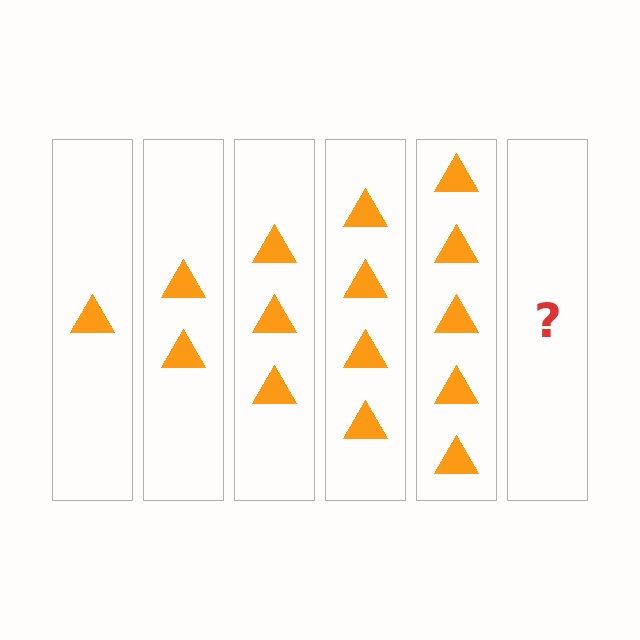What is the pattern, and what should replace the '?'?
The pattern is that each step adds one more triangle. The '?' should be 6 triangles.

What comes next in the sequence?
The next element should be 6 triangles.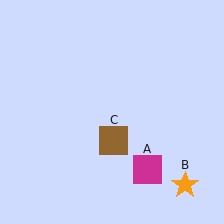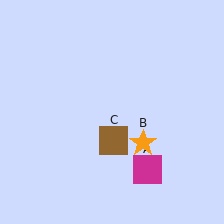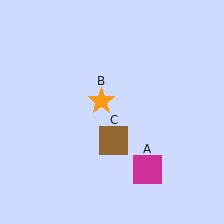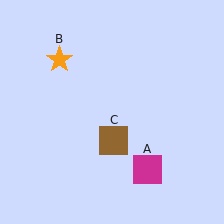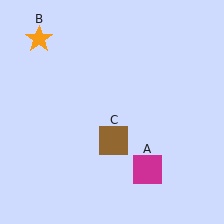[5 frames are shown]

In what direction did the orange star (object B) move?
The orange star (object B) moved up and to the left.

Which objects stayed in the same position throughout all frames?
Magenta square (object A) and brown square (object C) remained stationary.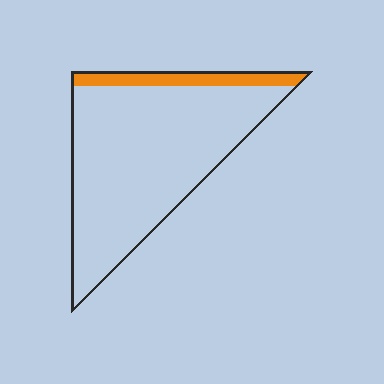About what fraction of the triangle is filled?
About one eighth (1/8).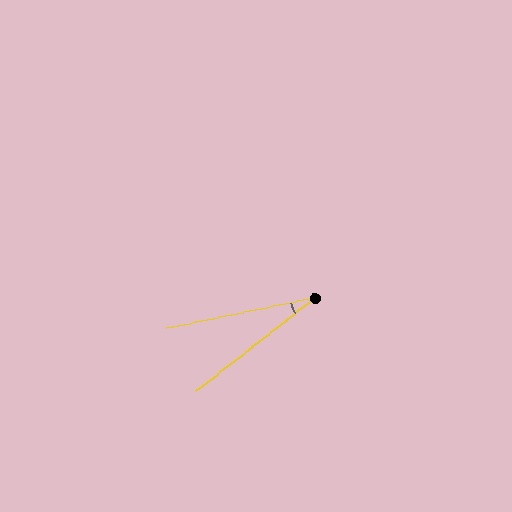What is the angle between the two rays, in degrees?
Approximately 26 degrees.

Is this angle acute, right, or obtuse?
It is acute.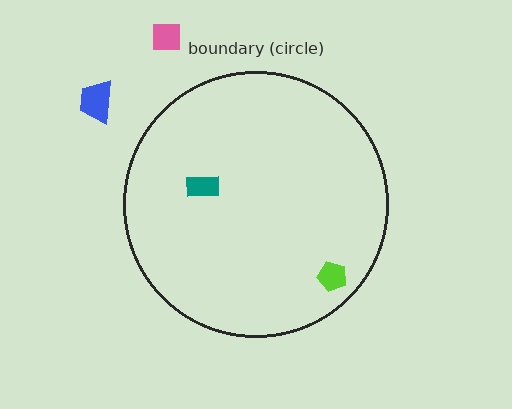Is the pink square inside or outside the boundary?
Outside.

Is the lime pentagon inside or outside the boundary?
Inside.